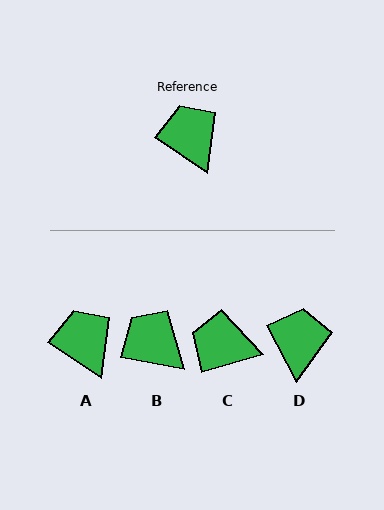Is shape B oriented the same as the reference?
No, it is off by about 23 degrees.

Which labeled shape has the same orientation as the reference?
A.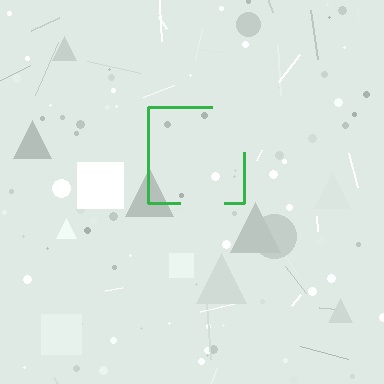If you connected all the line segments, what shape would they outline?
They would outline a square.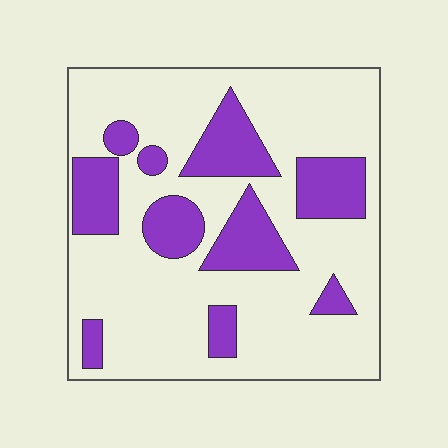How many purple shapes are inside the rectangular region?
10.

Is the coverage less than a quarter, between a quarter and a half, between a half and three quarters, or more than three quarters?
Between a quarter and a half.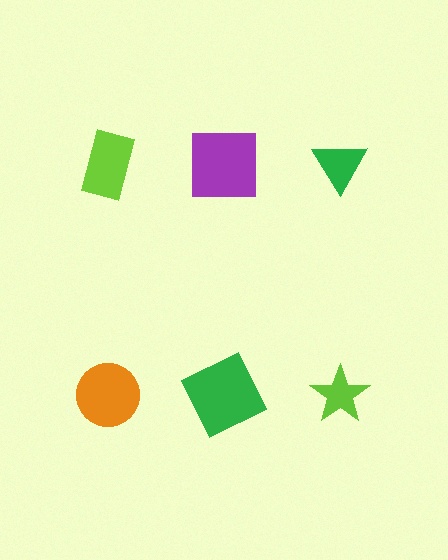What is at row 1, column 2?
A purple square.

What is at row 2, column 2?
A green square.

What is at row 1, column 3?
A green triangle.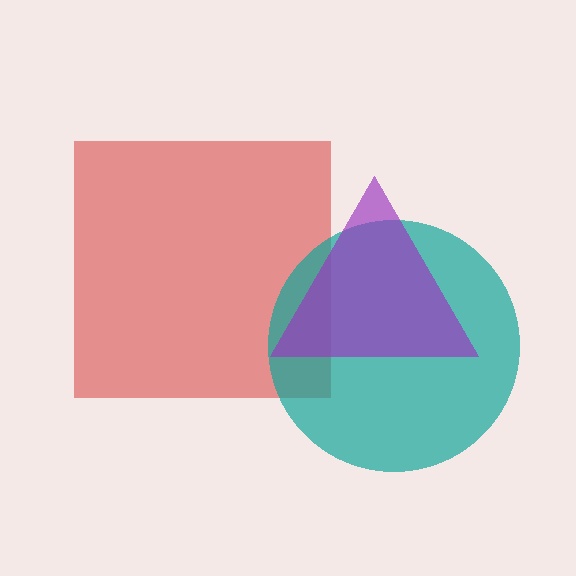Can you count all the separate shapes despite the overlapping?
Yes, there are 3 separate shapes.